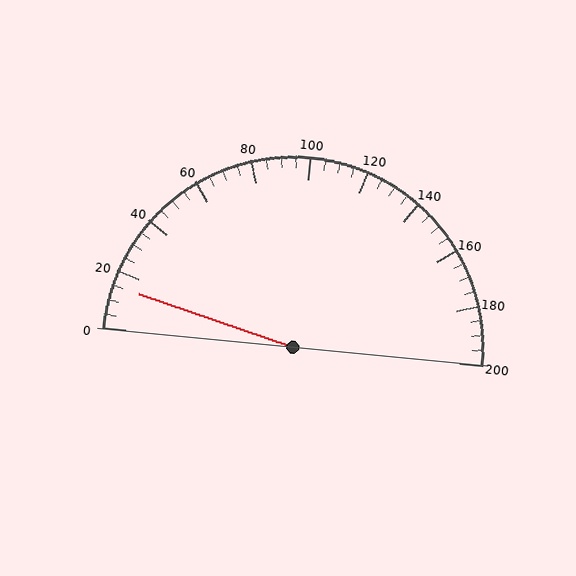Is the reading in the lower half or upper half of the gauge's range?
The reading is in the lower half of the range (0 to 200).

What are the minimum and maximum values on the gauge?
The gauge ranges from 0 to 200.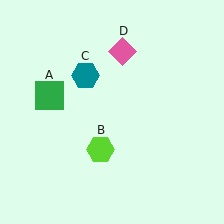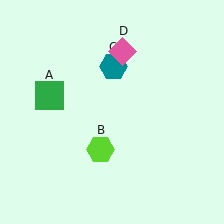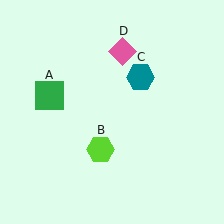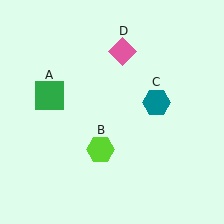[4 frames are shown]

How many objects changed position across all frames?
1 object changed position: teal hexagon (object C).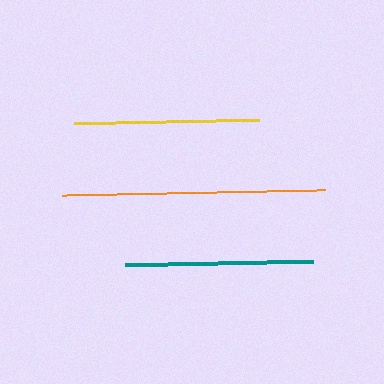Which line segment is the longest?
The orange line is the longest at approximately 264 pixels.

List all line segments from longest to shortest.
From longest to shortest: orange, teal, yellow.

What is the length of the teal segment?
The teal segment is approximately 187 pixels long.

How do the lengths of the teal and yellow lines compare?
The teal and yellow lines are approximately the same length.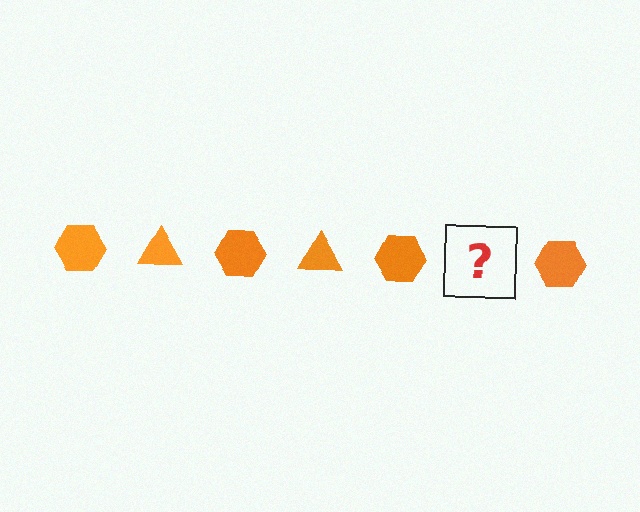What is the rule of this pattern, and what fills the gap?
The rule is that the pattern cycles through hexagon, triangle shapes in orange. The gap should be filled with an orange triangle.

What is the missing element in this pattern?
The missing element is an orange triangle.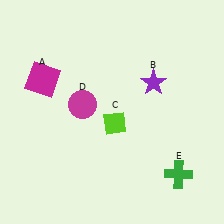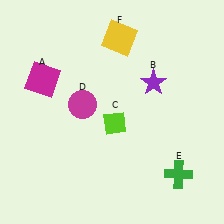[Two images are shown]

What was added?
A yellow square (F) was added in Image 2.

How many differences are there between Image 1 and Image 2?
There is 1 difference between the two images.